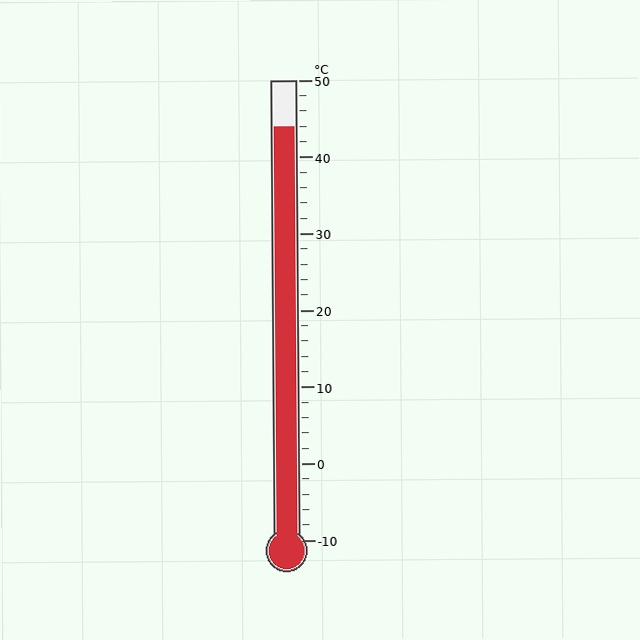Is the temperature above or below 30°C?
The temperature is above 30°C.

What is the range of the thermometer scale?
The thermometer scale ranges from -10°C to 50°C.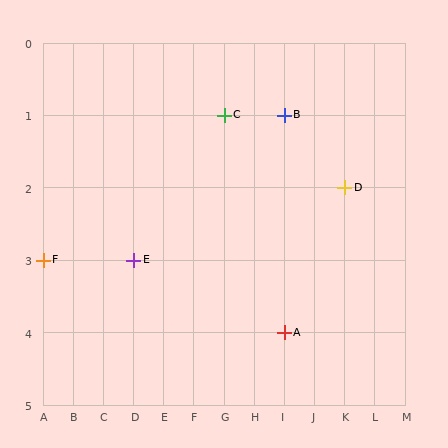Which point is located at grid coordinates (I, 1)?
Point B is at (I, 1).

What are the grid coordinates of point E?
Point E is at grid coordinates (D, 3).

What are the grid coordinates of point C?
Point C is at grid coordinates (G, 1).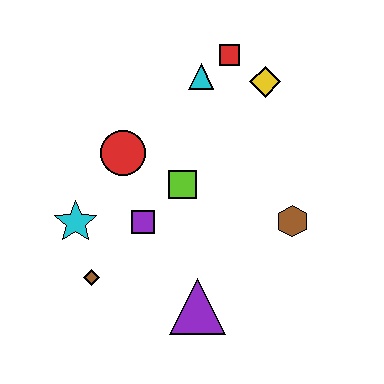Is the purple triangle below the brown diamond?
Yes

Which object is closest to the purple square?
The lime square is closest to the purple square.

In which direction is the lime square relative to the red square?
The lime square is below the red square.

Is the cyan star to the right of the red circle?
No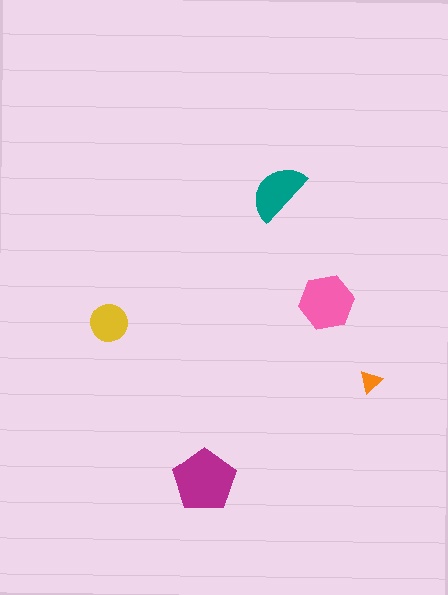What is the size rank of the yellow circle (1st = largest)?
4th.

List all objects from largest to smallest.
The magenta pentagon, the pink hexagon, the teal semicircle, the yellow circle, the orange triangle.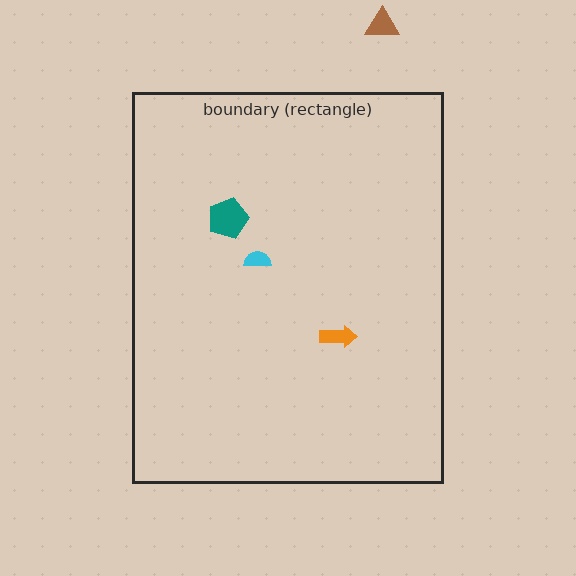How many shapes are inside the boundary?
3 inside, 1 outside.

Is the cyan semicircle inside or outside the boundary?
Inside.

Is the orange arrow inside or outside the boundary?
Inside.